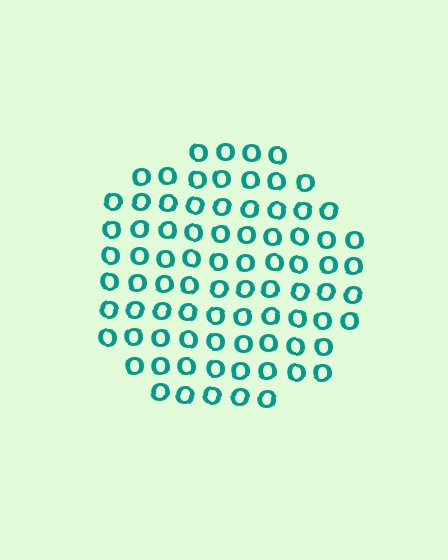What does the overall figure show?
The overall figure shows a circle.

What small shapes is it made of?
It is made of small letter O's.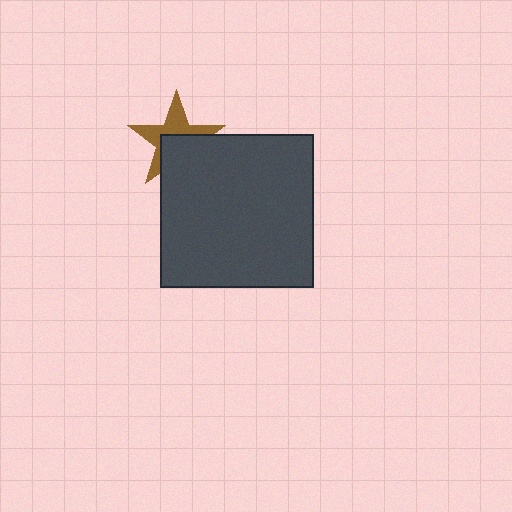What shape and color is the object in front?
The object in front is a dark gray square.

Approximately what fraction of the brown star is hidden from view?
Roughly 50% of the brown star is hidden behind the dark gray square.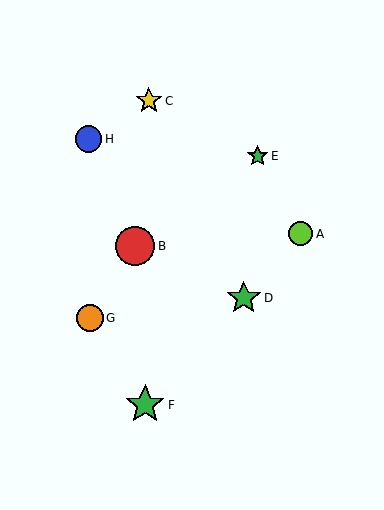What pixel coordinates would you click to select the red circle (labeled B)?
Click at (135, 246) to select the red circle B.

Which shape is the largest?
The green star (labeled F) is the largest.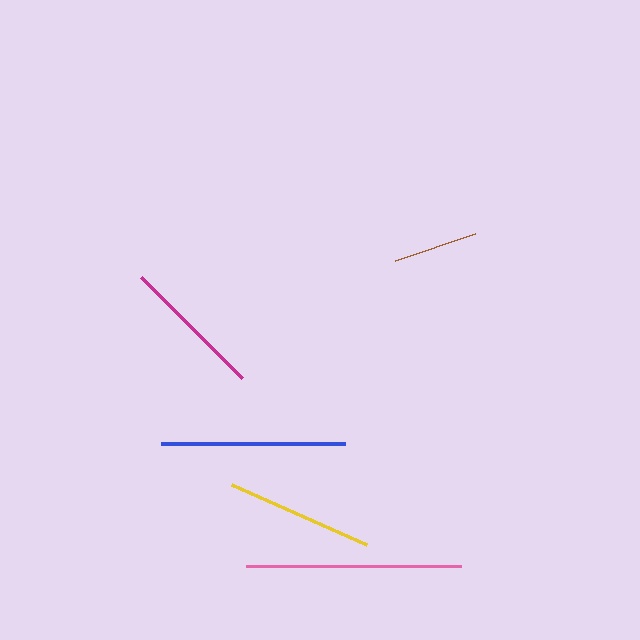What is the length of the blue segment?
The blue segment is approximately 184 pixels long.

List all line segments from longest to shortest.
From longest to shortest: pink, blue, yellow, magenta, brown.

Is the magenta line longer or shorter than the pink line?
The pink line is longer than the magenta line.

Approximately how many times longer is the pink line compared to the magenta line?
The pink line is approximately 1.5 times the length of the magenta line.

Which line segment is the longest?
The pink line is the longest at approximately 215 pixels.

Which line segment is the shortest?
The brown line is the shortest at approximately 85 pixels.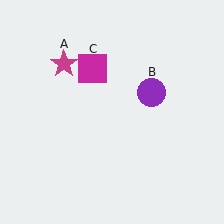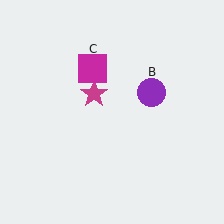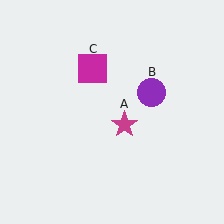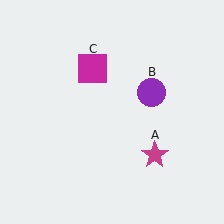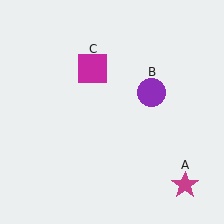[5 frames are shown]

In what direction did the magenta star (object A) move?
The magenta star (object A) moved down and to the right.